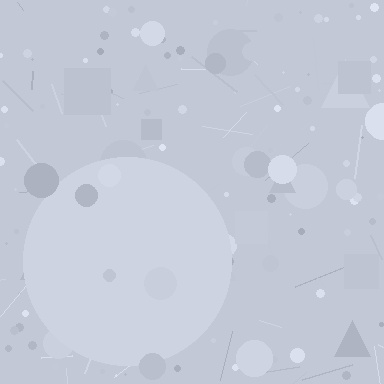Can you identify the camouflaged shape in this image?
The camouflaged shape is a circle.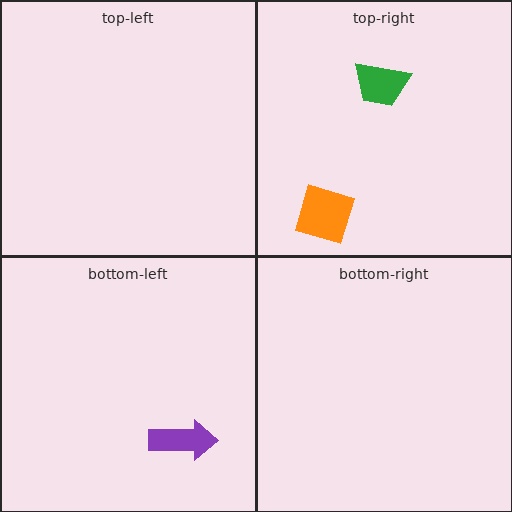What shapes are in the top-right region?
The orange diamond, the green trapezoid.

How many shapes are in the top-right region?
2.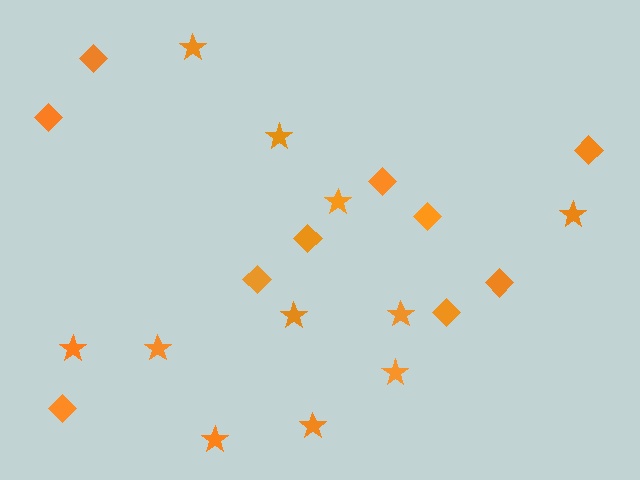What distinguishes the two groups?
There are 2 groups: one group of diamonds (10) and one group of stars (11).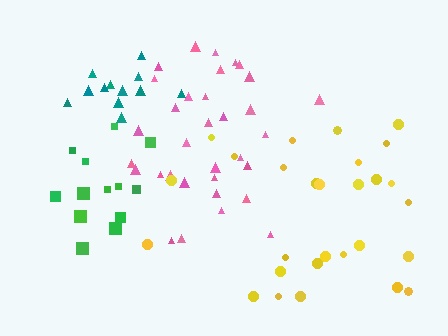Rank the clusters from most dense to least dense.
teal, green, pink, yellow.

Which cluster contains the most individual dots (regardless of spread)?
Pink (33).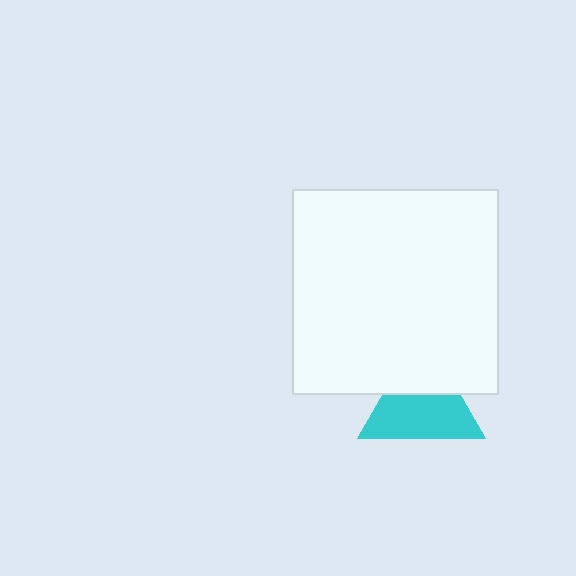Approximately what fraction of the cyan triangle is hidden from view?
Roughly 37% of the cyan triangle is hidden behind the white square.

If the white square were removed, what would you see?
You would see the complete cyan triangle.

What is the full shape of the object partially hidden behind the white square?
The partially hidden object is a cyan triangle.